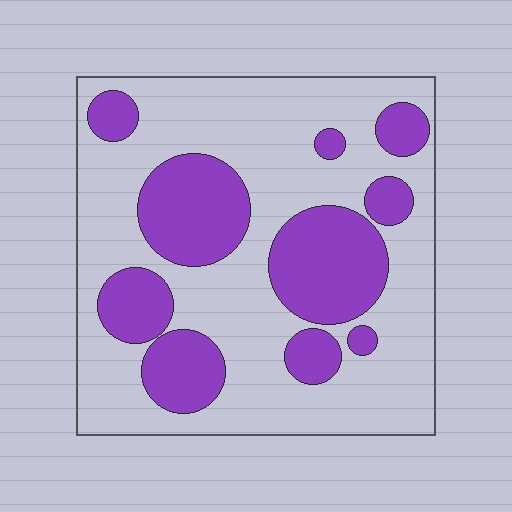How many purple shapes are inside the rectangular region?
10.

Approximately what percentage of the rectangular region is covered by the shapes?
Approximately 35%.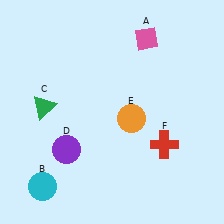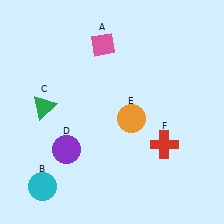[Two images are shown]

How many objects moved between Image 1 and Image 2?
1 object moved between the two images.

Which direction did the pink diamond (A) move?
The pink diamond (A) moved left.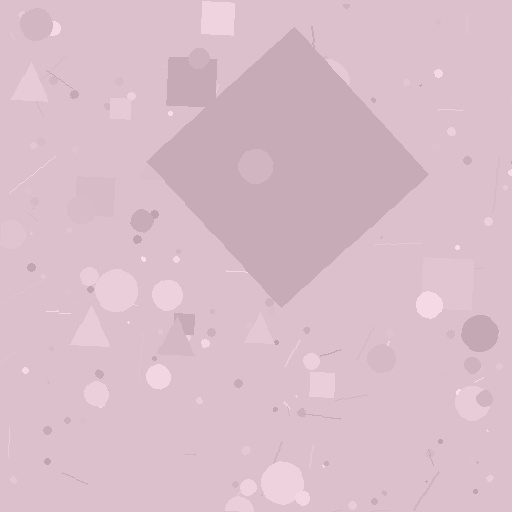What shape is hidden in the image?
A diamond is hidden in the image.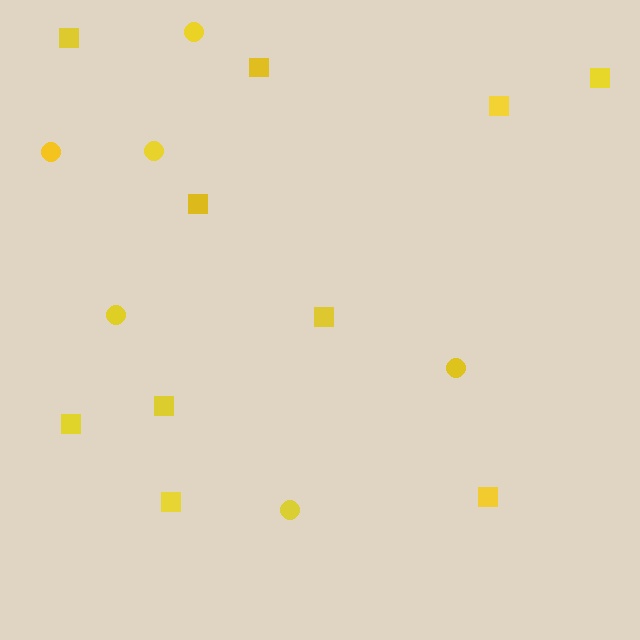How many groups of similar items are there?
There are 2 groups: one group of circles (6) and one group of squares (10).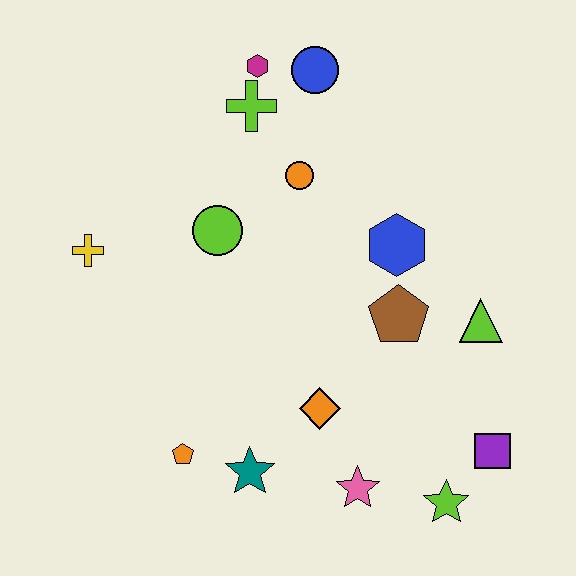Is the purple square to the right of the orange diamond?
Yes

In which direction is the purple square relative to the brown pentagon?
The purple square is below the brown pentagon.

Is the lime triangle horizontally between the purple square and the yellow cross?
Yes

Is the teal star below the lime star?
No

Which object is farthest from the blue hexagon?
The yellow cross is farthest from the blue hexagon.